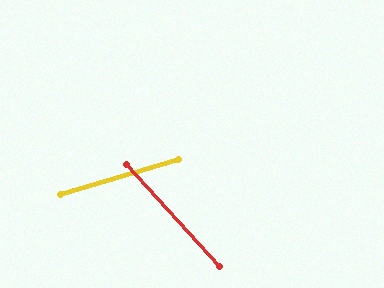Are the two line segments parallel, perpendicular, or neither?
Neither parallel nor perpendicular — they differ by about 65°.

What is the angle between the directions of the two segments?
Approximately 65 degrees.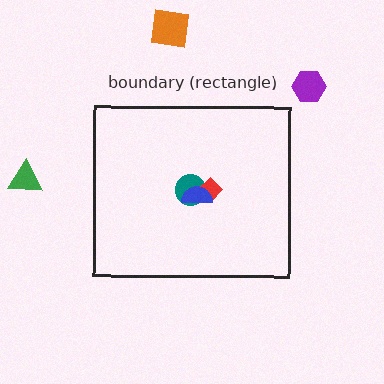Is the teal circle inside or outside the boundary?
Inside.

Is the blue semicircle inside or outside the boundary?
Inside.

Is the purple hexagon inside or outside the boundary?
Outside.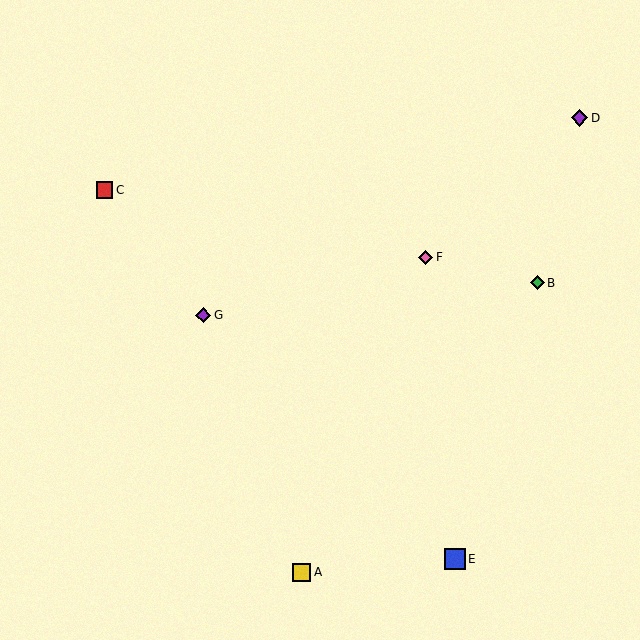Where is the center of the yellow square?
The center of the yellow square is at (302, 572).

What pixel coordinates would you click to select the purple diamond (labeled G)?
Click at (203, 315) to select the purple diamond G.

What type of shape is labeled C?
Shape C is a red square.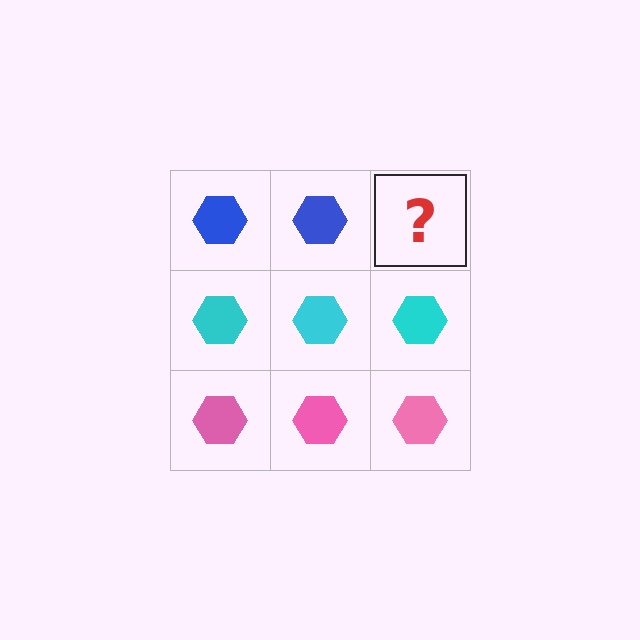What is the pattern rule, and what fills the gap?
The rule is that each row has a consistent color. The gap should be filled with a blue hexagon.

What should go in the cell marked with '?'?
The missing cell should contain a blue hexagon.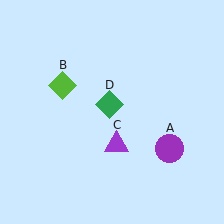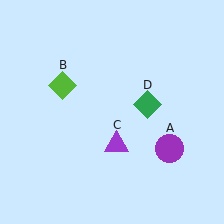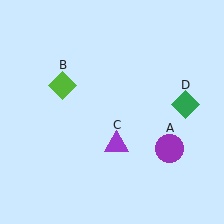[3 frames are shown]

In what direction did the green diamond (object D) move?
The green diamond (object D) moved right.